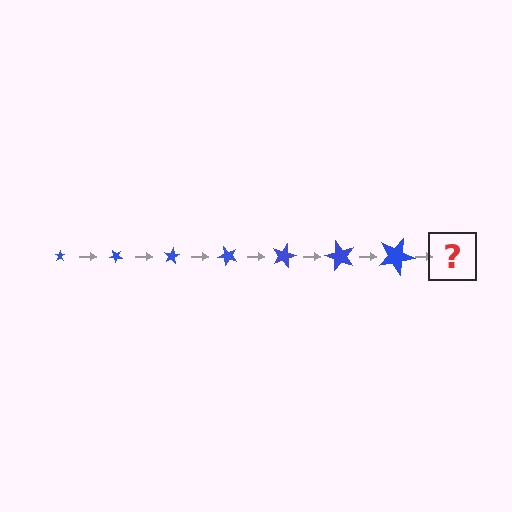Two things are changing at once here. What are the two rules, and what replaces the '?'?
The two rules are that the star grows larger each step and it rotates 40 degrees each step. The '?' should be a star, larger than the previous one and rotated 280 degrees from the start.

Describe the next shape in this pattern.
It should be a star, larger than the previous one and rotated 280 degrees from the start.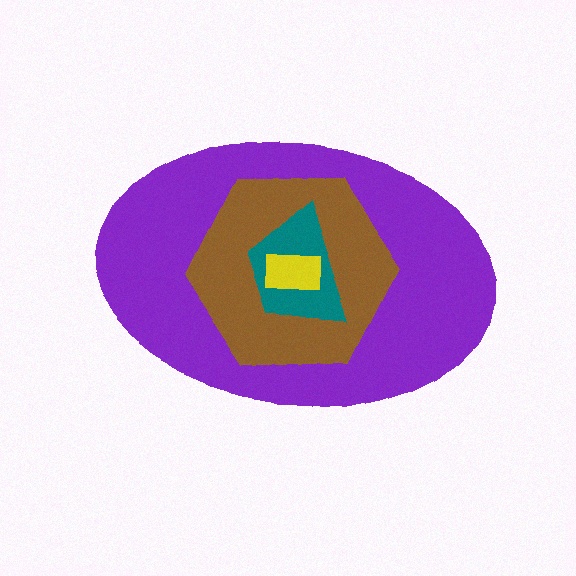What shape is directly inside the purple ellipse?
The brown hexagon.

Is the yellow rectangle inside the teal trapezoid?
Yes.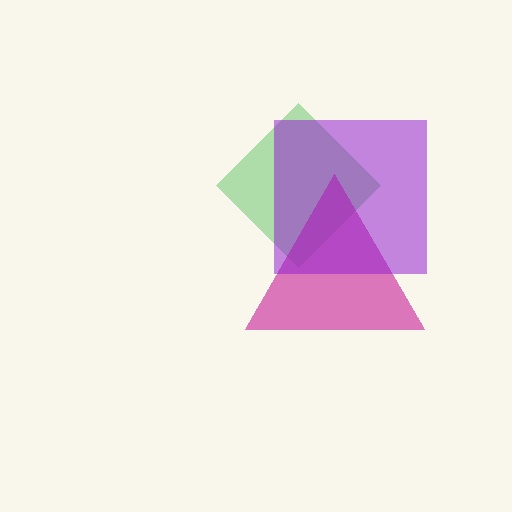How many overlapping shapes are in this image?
There are 3 overlapping shapes in the image.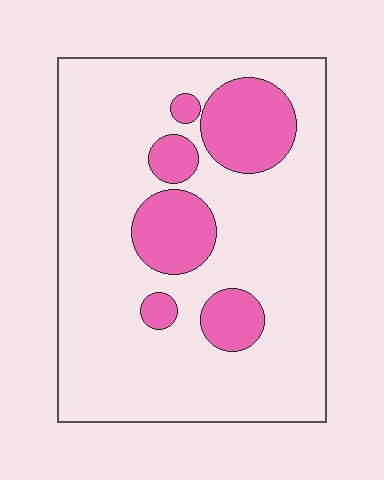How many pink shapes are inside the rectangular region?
6.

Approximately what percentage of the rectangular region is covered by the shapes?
Approximately 20%.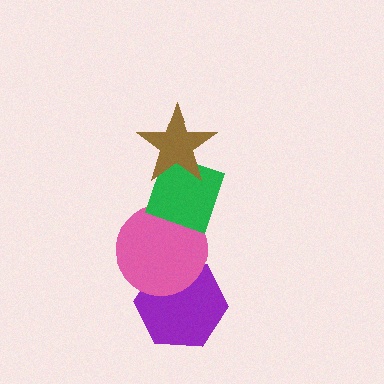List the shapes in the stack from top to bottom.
From top to bottom: the brown star, the green diamond, the pink circle, the purple hexagon.